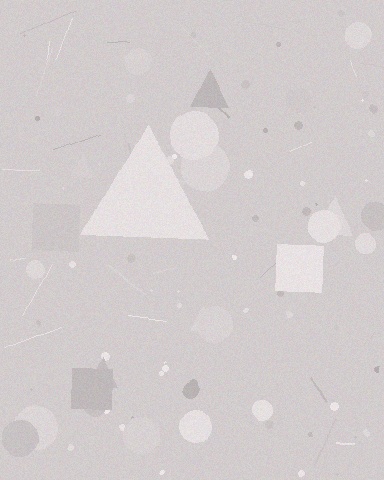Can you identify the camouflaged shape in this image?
The camouflaged shape is a triangle.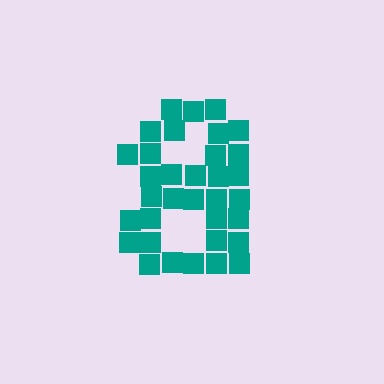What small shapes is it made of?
It is made of small squares.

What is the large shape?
The large shape is the digit 8.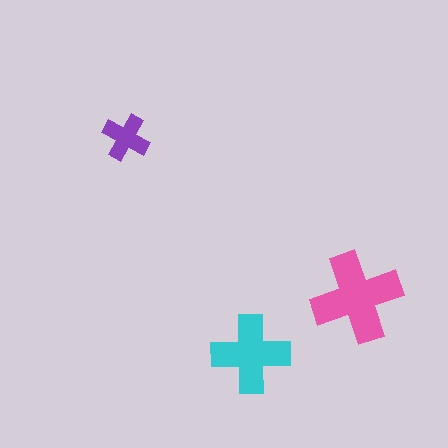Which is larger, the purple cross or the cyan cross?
The cyan one.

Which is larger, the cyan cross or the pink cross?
The pink one.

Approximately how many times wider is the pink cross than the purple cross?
About 2 times wider.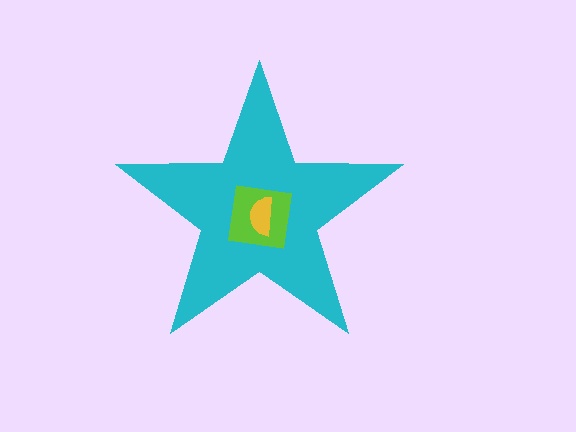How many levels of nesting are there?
3.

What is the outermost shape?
The cyan star.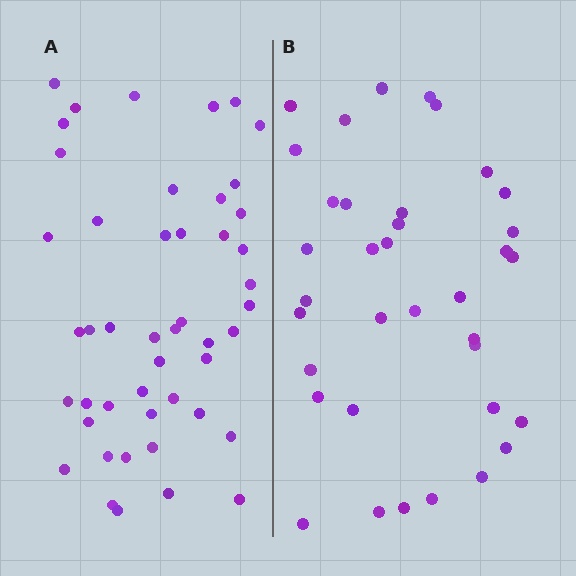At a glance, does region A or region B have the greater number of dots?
Region A (the left region) has more dots.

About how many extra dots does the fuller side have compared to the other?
Region A has roughly 12 or so more dots than region B.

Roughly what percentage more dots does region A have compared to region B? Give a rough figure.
About 30% more.